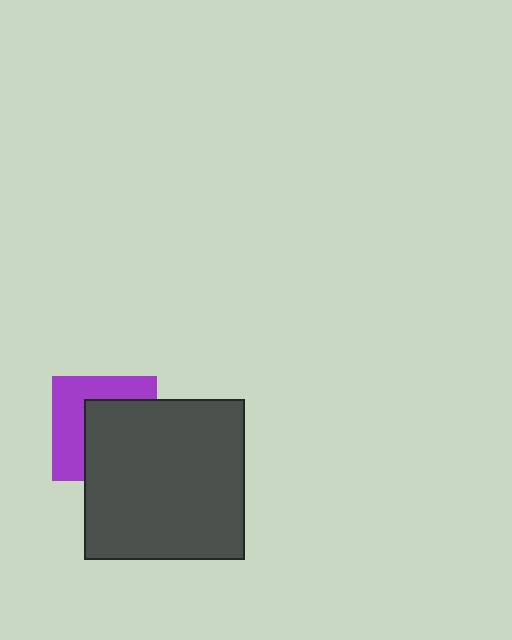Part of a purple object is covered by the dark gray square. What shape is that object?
It is a square.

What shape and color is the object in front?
The object in front is a dark gray square.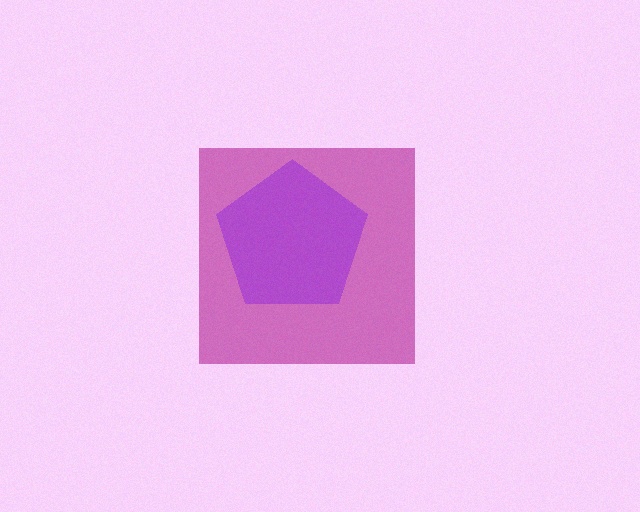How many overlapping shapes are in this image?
There are 2 overlapping shapes in the image.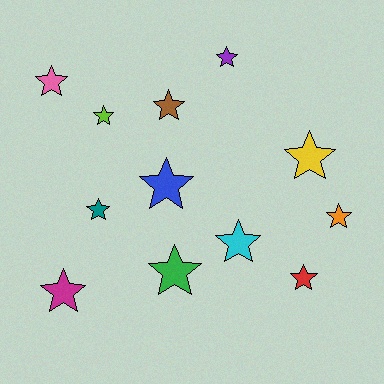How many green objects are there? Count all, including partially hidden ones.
There is 1 green object.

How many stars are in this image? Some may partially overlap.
There are 12 stars.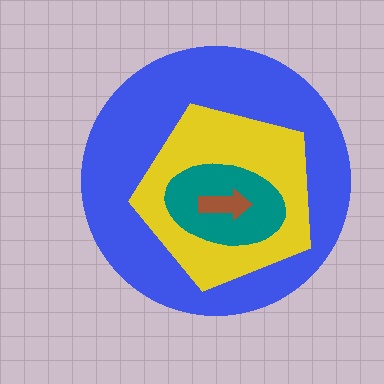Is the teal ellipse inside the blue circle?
Yes.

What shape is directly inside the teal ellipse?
The brown arrow.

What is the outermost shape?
The blue circle.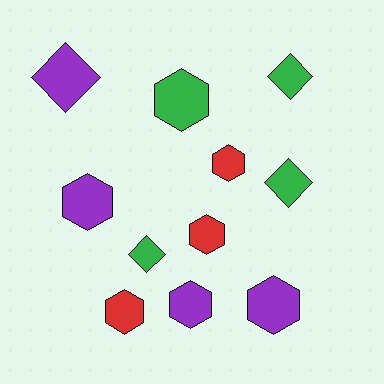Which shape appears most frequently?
Hexagon, with 7 objects.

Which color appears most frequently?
Green, with 4 objects.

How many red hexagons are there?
There are 3 red hexagons.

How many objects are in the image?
There are 11 objects.